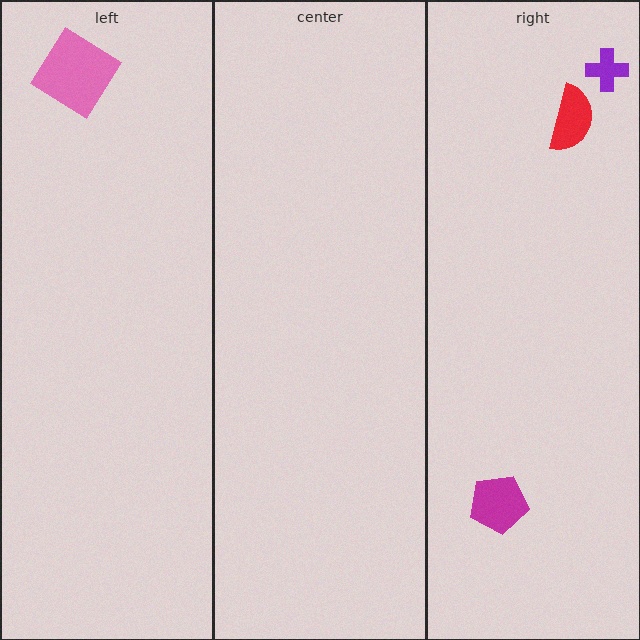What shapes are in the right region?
The red semicircle, the purple cross, the magenta pentagon.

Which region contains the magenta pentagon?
The right region.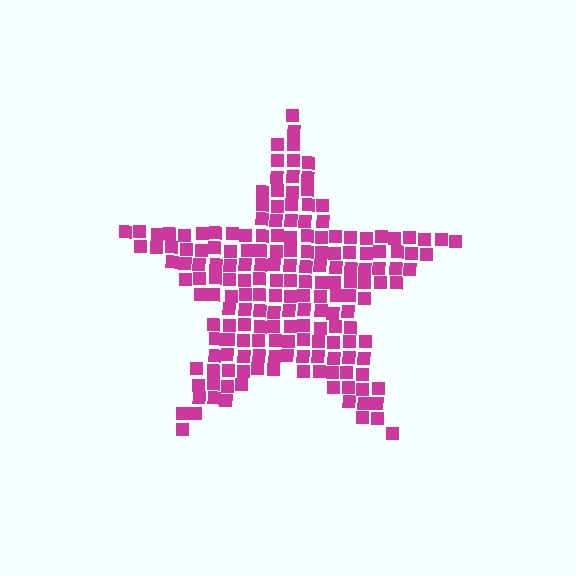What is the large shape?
The large shape is a star.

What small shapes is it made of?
It is made of small squares.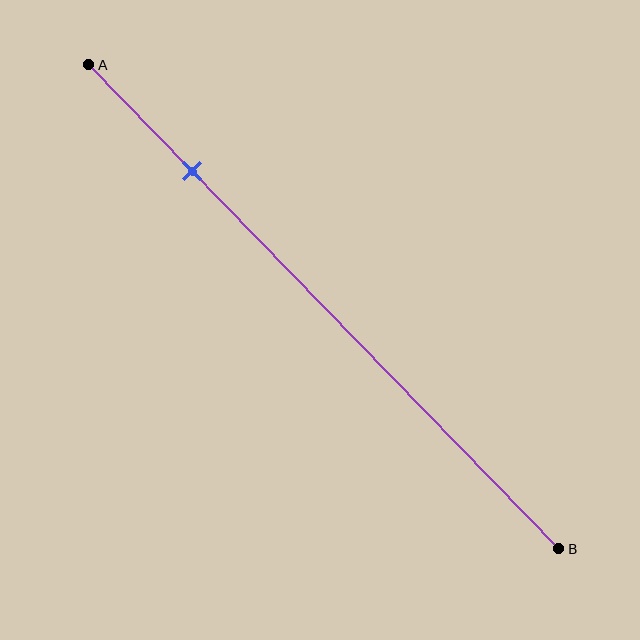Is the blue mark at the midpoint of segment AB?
No, the mark is at about 20% from A, not at the 50% midpoint.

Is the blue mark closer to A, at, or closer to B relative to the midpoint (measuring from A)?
The blue mark is closer to point A than the midpoint of segment AB.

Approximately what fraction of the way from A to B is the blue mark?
The blue mark is approximately 20% of the way from A to B.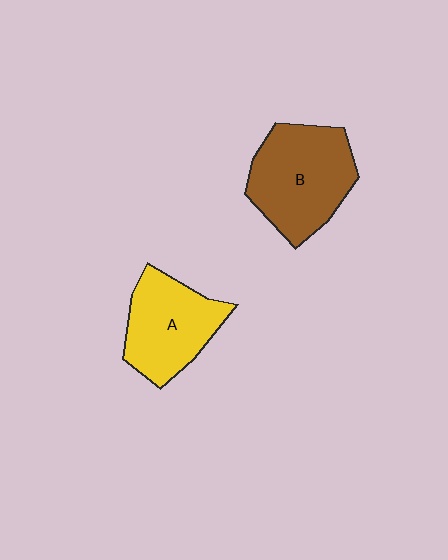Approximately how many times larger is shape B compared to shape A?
Approximately 1.2 times.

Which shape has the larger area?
Shape B (brown).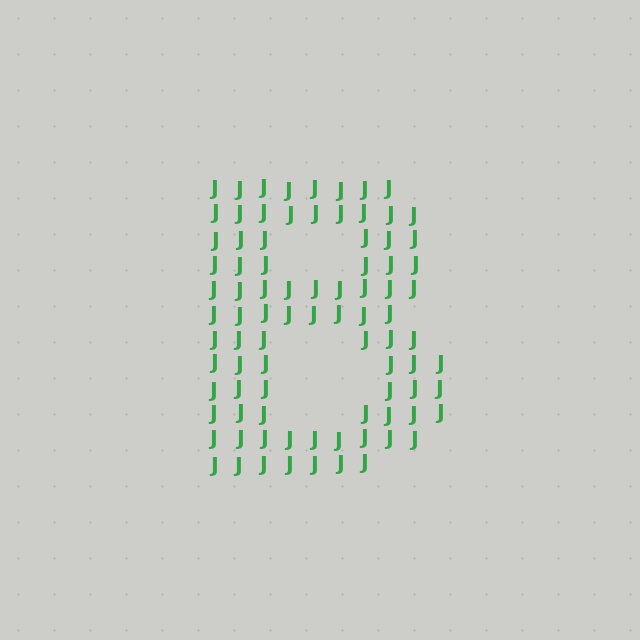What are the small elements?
The small elements are letter J's.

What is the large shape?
The large shape is the letter B.